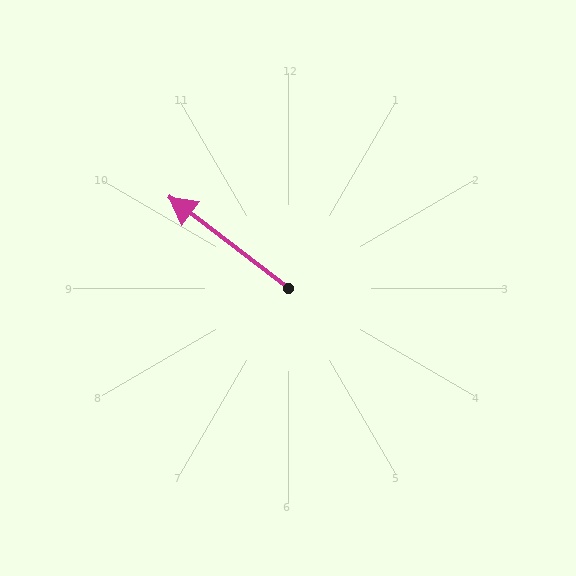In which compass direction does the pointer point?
Northwest.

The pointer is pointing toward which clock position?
Roughly 10 o'clock.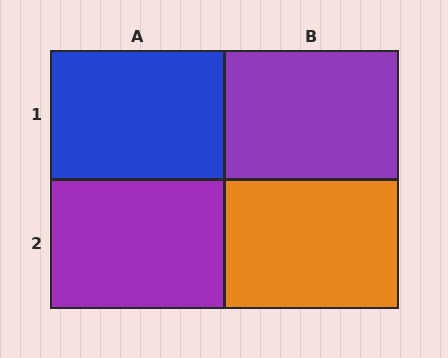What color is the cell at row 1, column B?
Purple.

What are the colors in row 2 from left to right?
Purple, orange.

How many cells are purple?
2 cells are purple.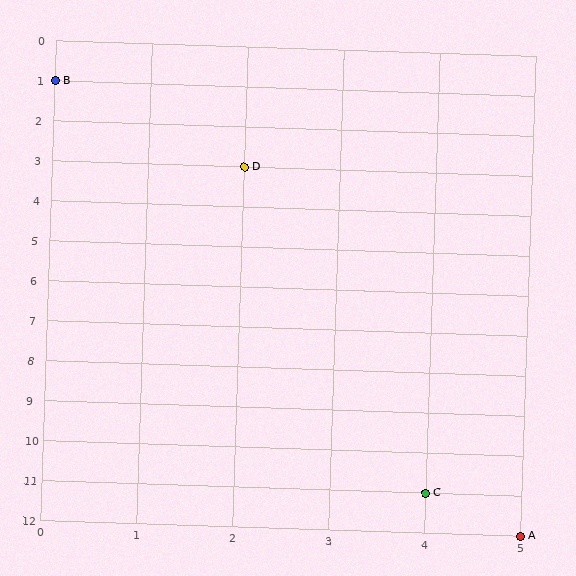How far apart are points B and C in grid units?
Points B and C are 4 columns and 10 rows apart (about 10.8 grid units diagonally).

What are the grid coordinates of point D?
Point D is at grid coordinates (2, 3).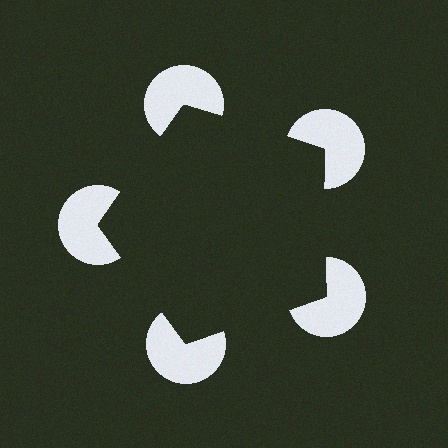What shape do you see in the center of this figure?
An illusory pentagon — its edges are inferred from the aligned wedge cuts in the pac-man discs, not physically drawn.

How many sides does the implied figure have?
5 sides.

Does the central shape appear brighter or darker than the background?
It typically appears slightly darker than the background, even though no actual brightness change is drawn.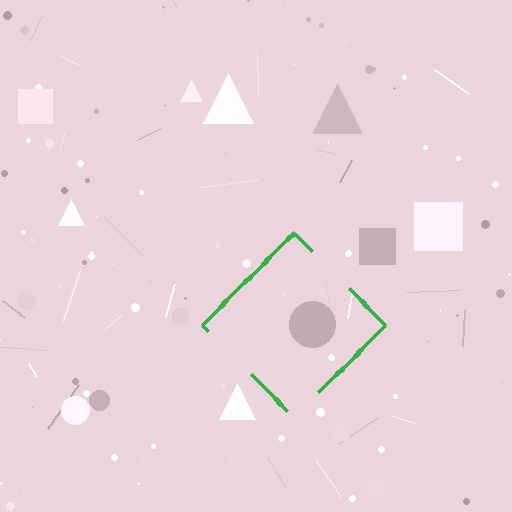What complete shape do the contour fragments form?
The contour fragments form a diamond.